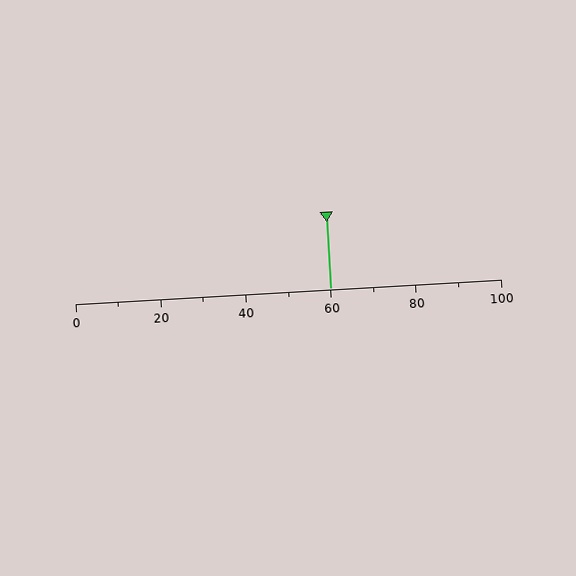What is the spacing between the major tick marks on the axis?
The major ticks are spaced 20 apart.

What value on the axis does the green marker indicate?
The marker indicates approximately 60.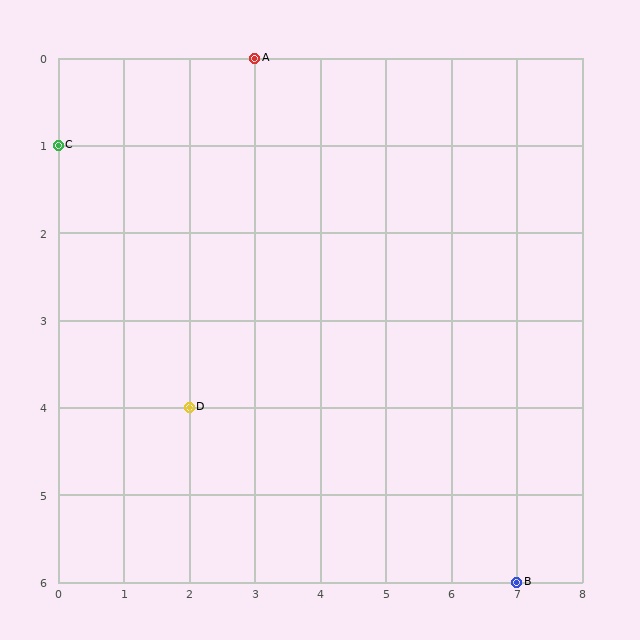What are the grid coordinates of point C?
Point C is at grid coordinates (0, 1).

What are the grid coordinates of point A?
Point A is at grid coordinates (3, 0).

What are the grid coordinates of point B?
Point B is at grid coordinates (7, 6).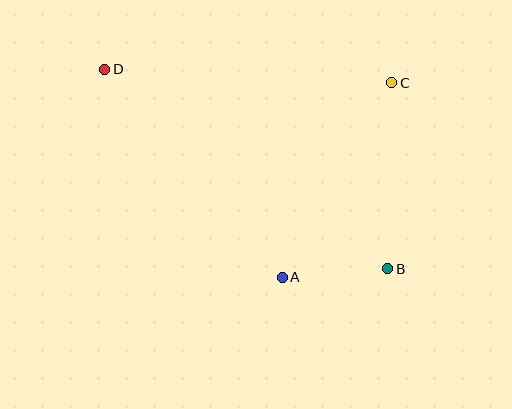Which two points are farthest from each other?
Points B and D are farthest from each other.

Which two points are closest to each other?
Points A and B are closest to each other.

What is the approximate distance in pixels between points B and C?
The distance between B and C is approximately 186 pixels.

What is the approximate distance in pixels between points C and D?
The distance between C and D is approximately 287 pixels.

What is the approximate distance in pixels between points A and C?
The distance between A and C is approximately 223 pixels.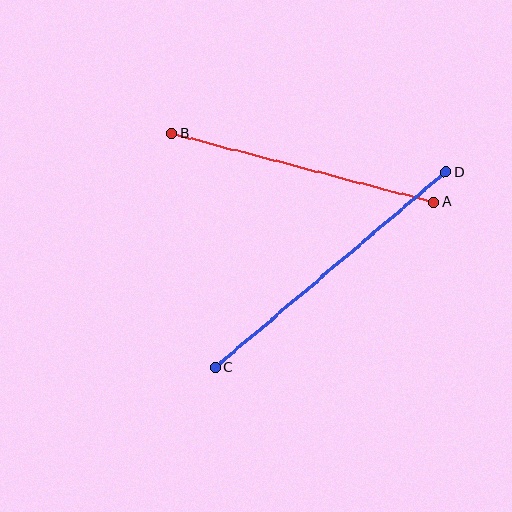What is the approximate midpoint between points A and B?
The midpoint is at approximately (303, 168) pixels.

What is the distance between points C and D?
The distance is approximately 302 pixels.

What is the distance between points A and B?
The distance is approximately 271 pixels.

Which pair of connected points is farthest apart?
Points C and D are farthest apart.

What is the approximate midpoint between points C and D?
The midpoint is at approximately (330, 270) pixels.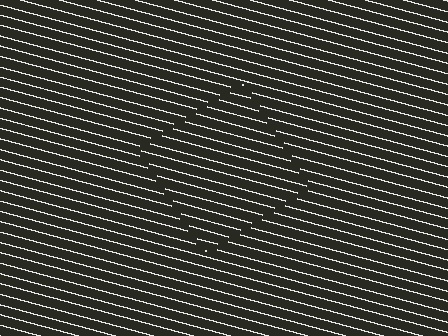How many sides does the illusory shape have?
4 sides — the line-ends trace a square.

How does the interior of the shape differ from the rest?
The interior of the shape contains the same grating, shifted by half a period — the contour is defined by the phase discontinuity where line-ends from the inner and outer gratings abut.